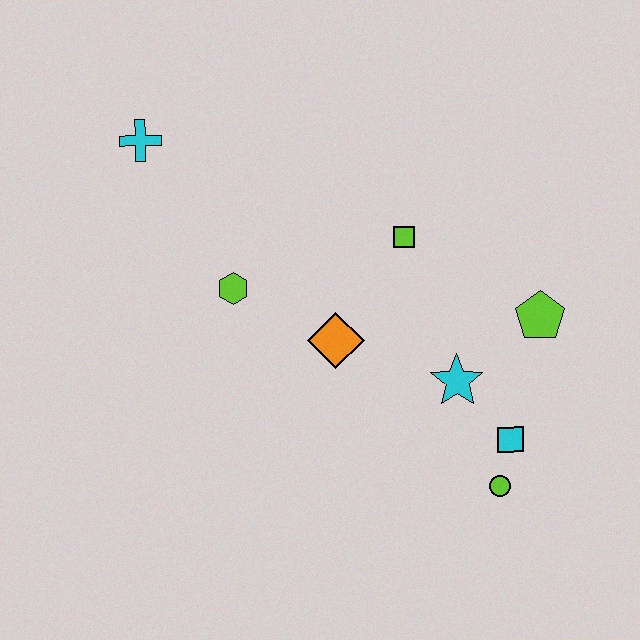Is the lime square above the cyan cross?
No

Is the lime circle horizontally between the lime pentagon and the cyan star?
Yes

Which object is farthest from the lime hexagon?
The lime circle is farthest from the lime hexagon.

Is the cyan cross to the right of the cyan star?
No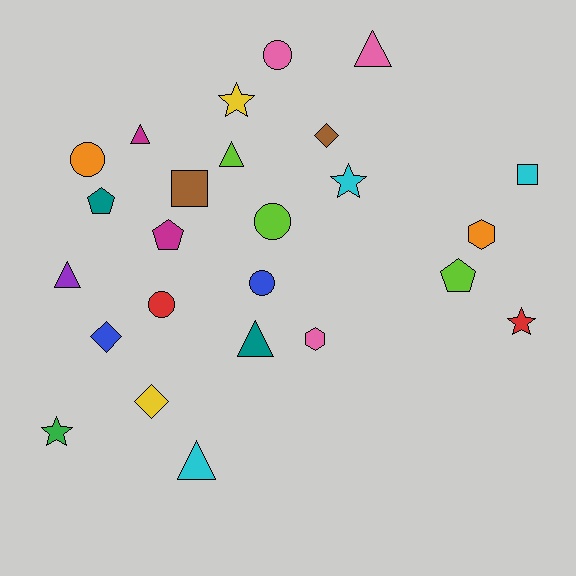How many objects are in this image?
There are 25 objects.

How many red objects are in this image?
There are 2 red objects.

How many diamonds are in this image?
There are 3 diamonds.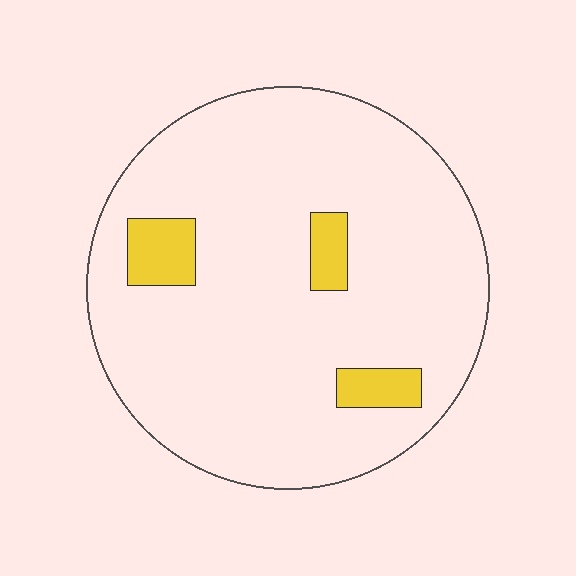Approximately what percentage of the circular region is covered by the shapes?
Approximately 10%.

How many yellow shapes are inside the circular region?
3.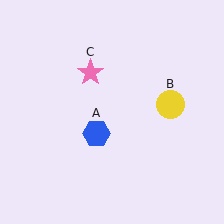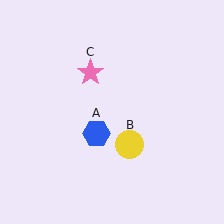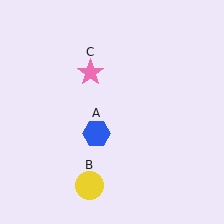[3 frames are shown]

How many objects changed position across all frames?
1 object changed position: yellow circle (object B).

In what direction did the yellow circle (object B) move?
The yellow circle (object B) moved down and to the left.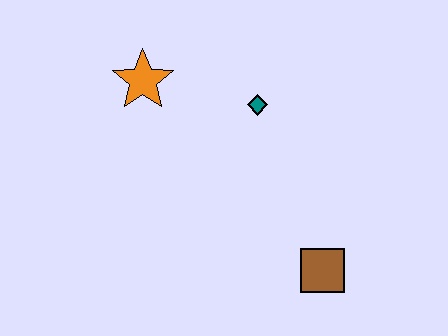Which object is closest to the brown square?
The teal diamond is closest to the brown square.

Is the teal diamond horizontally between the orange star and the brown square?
Yes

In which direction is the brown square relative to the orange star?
The brown square is below the orange star.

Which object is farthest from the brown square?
The orange star is farthest from the brown square.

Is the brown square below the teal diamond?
Yes